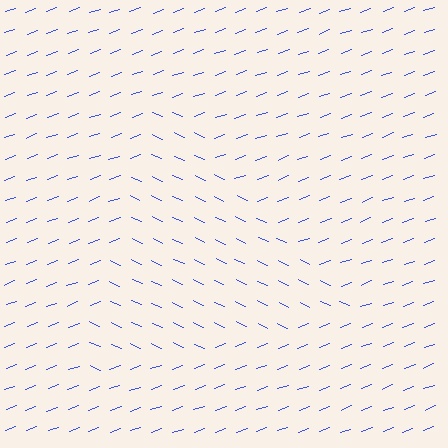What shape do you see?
I see a triangle.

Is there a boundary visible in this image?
Yes, there is a texture boundary formed by a change in line orientation.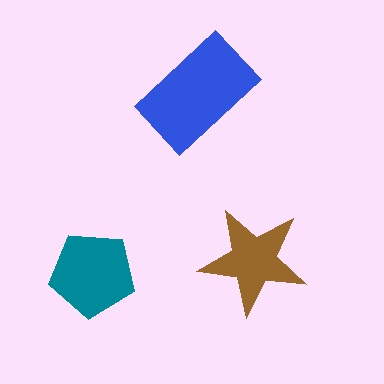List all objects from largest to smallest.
The blue rectangle, the teal pentagon, the brown star.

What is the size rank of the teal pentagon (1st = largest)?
2nd.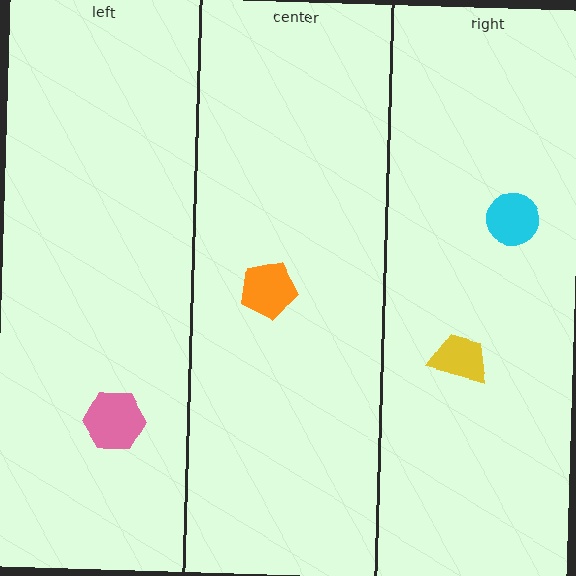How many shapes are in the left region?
1.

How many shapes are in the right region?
2.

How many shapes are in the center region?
1.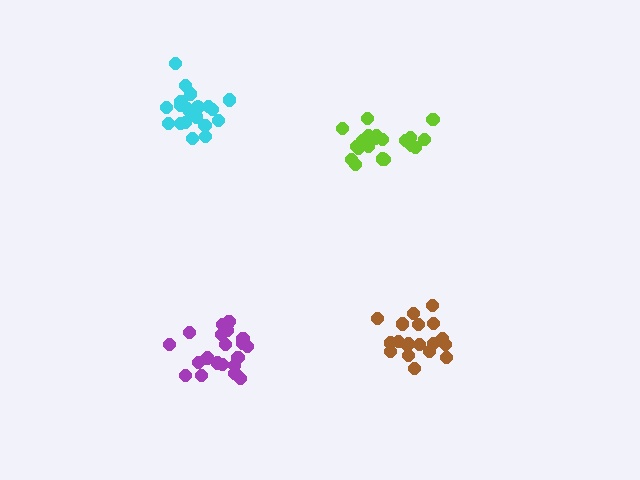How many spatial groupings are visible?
There are 4 spatial groupings.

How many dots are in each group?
Group 1: 21 dots, Group 2: 19 dots, Group 3: 20 dots, Group 4: 21 dots (81 total).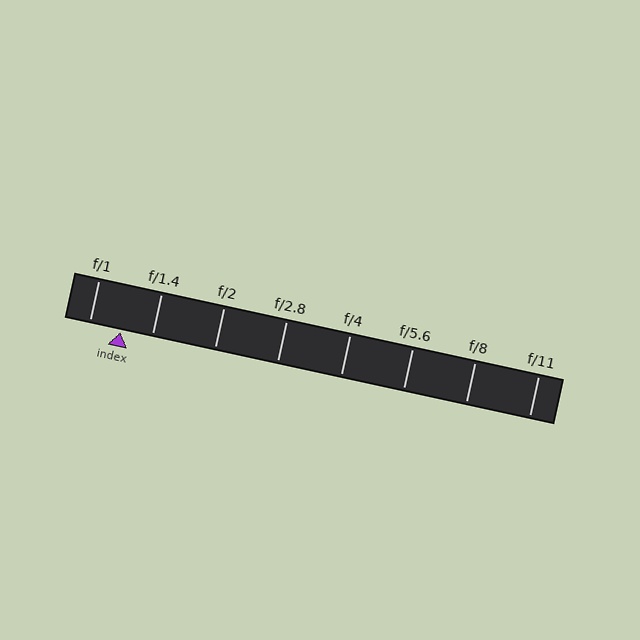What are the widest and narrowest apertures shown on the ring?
The widest aperture shown is f/1 and the narrowest is f/11.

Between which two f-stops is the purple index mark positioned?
The index mark is between f/1 and f/1.4.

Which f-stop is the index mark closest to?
The index mark is closest to f/1.4.